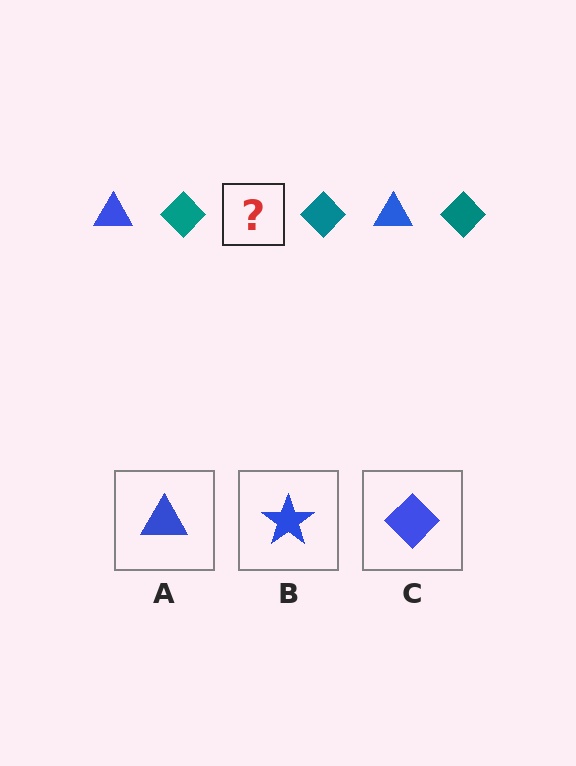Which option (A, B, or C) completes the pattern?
A.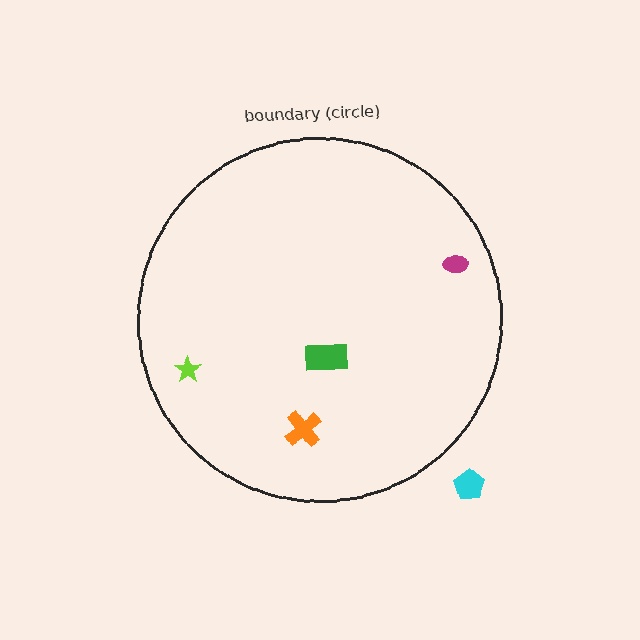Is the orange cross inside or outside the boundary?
Inside.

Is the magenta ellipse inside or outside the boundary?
Inside.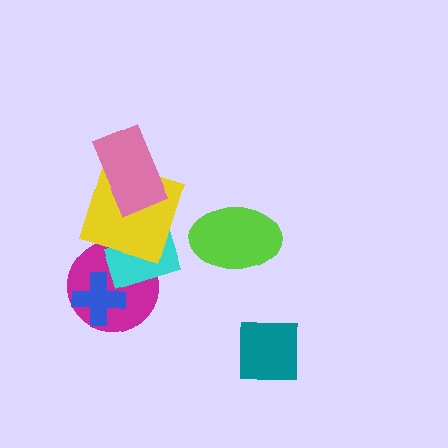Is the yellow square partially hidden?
Yes, it is partially covered by another shape.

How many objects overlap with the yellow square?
3 objects overlap with the yellow square.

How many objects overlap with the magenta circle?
3 objects overlap with the magenta circle.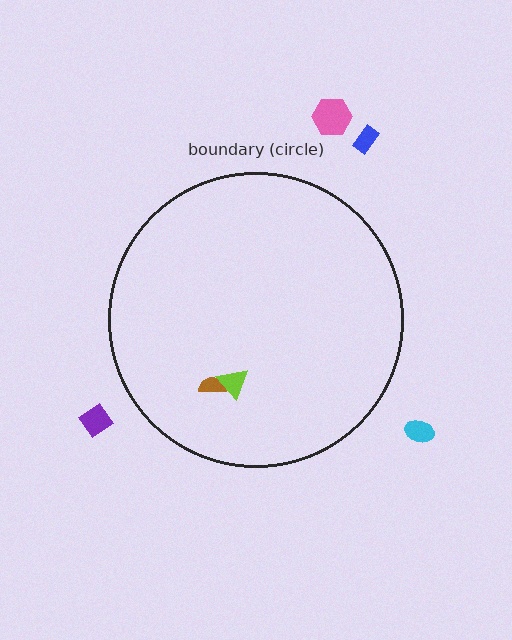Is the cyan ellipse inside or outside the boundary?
Outside.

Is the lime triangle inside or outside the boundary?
Inside.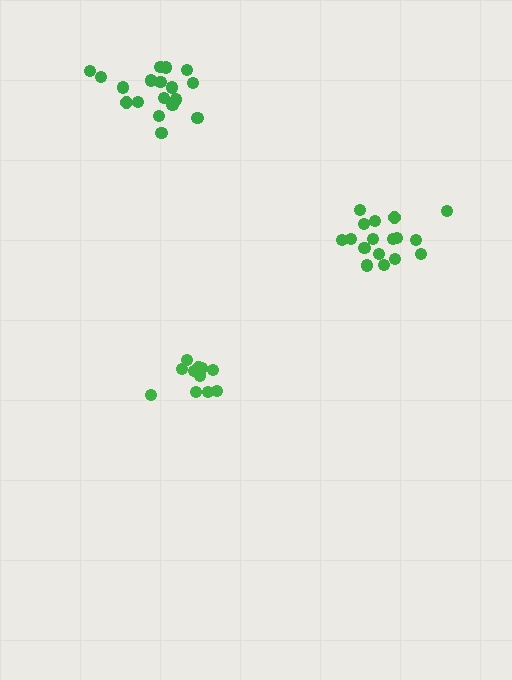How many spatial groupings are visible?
There are 3 spatial groupings.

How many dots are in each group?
Group 1: 13 dots, Group 2: 18 dots, Group 3: 18 dots (49 total).